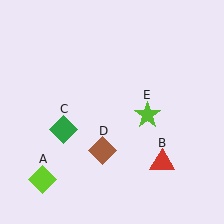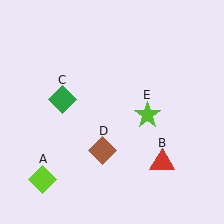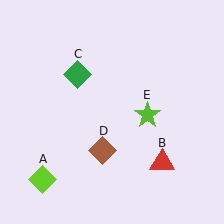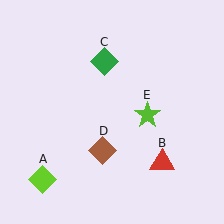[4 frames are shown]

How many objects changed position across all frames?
1 object changed position: green diamond (object C).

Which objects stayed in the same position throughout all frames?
Lime diamond (object A) and red triangle (object B) and brown diamond (object D) and lime star (object E) remained stationary.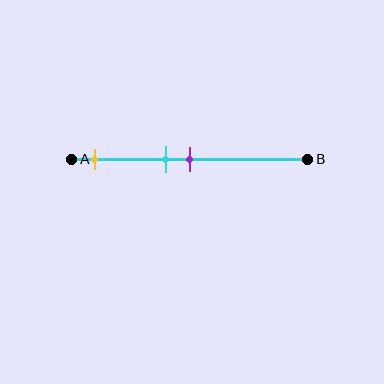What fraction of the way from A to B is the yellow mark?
The yellow mark is approximately 10% (0.1) of the way from A to B.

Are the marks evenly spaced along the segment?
No, the marks are not evenly spaced.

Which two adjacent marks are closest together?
The cyan and purple marks are the closest adjacent pair.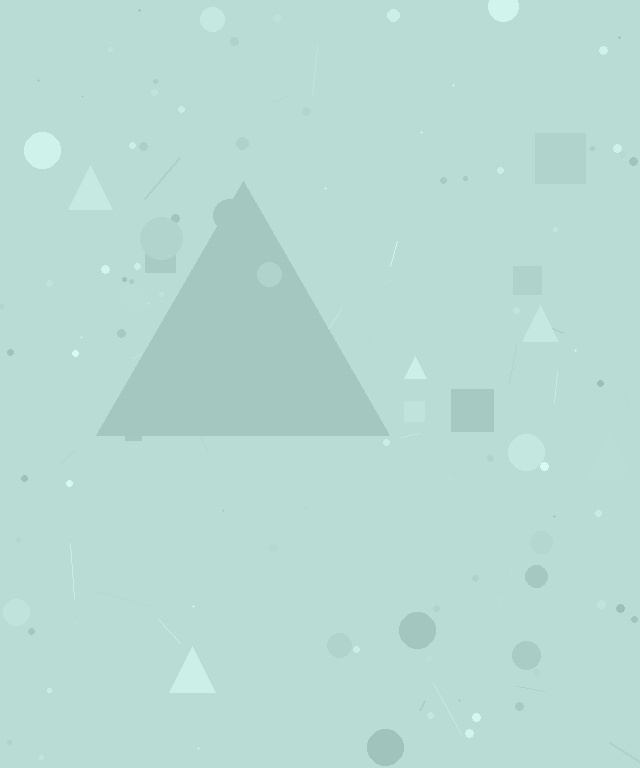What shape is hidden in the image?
A triangle is hidden in the image.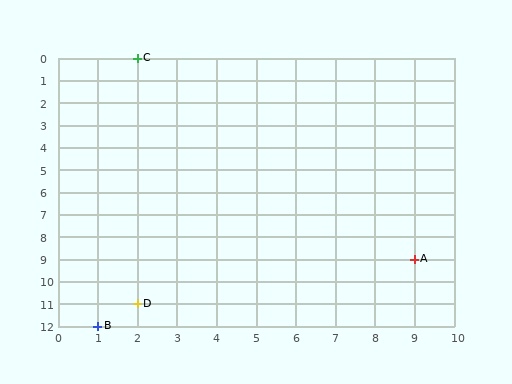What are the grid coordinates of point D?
Point D is at grid coordinates (2, 11).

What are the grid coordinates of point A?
Point A is at grid coordinates (9, 9).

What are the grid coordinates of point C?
Point C is at grid coordinates (2, 0).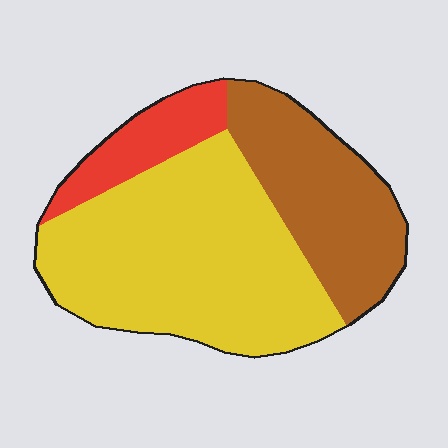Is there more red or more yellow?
Yellow.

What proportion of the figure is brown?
Brown covers roughly 30% of the figure.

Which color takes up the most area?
Yellow, at roughly 55%.